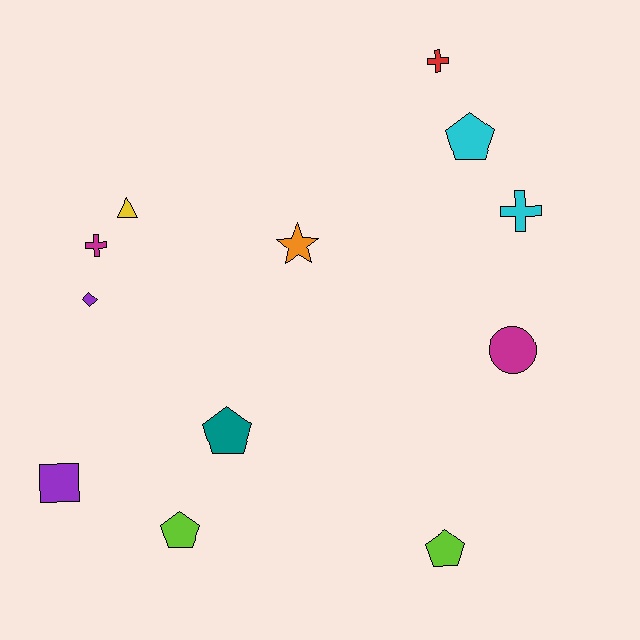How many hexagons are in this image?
There are no hexagons.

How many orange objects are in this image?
There is 1 orange object.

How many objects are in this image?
There are 12 objects.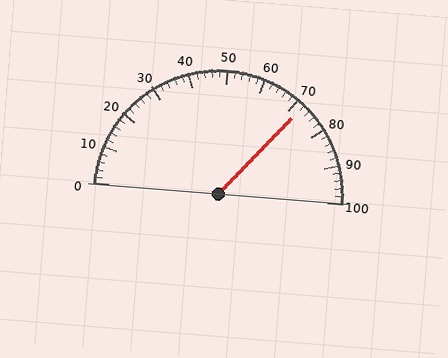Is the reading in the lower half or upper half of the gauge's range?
The reading is in the upper half of the range (0 to 100).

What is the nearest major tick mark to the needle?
The nearest major tick mark is 70.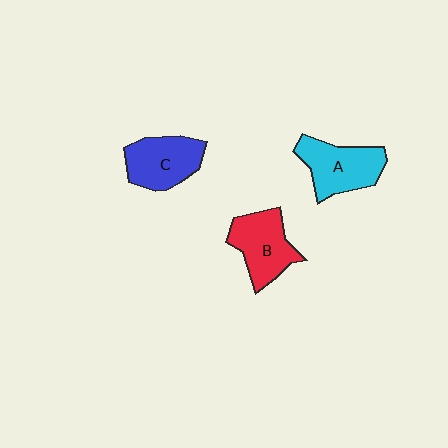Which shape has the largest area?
Shape A (cyan).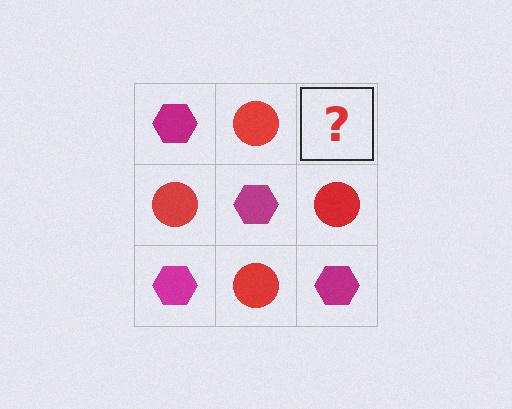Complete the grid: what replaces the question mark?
The question mark should be replaced with a magenta hexagon.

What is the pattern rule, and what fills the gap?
The rule is that it alternates magenta hexagon and red circle in a checkerboard pattern. The gap should be filled with a magenta hexagon.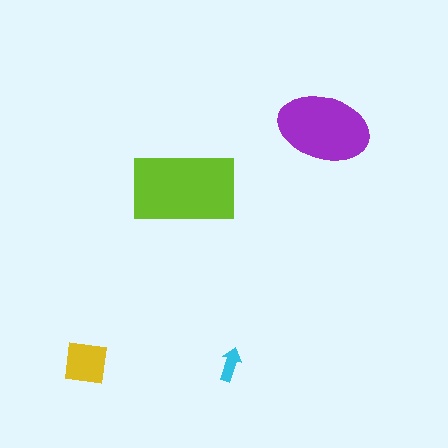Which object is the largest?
The lime rectangle.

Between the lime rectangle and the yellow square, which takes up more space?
The lime rectangle.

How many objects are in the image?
There are 4 objects in the image.